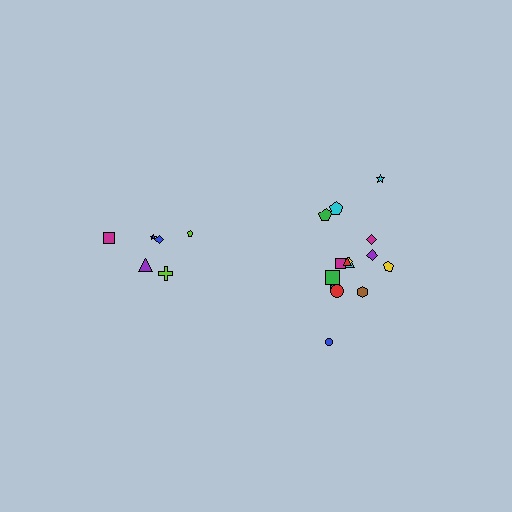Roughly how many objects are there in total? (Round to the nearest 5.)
Roughly 20 objects in total.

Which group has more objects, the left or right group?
The right group.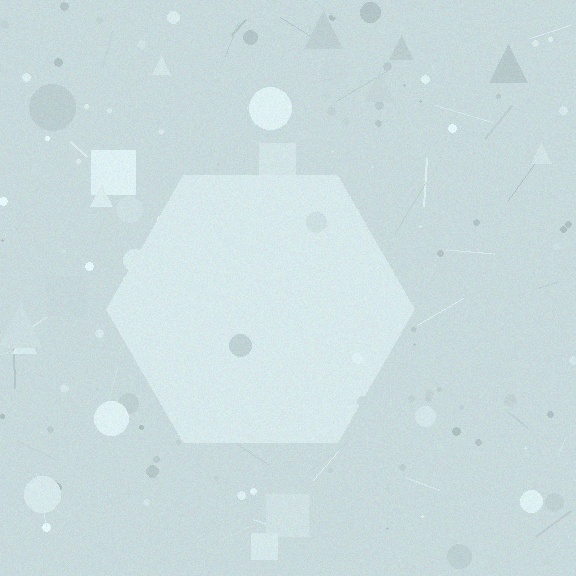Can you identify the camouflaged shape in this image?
The camouflaged shape is a hexagon.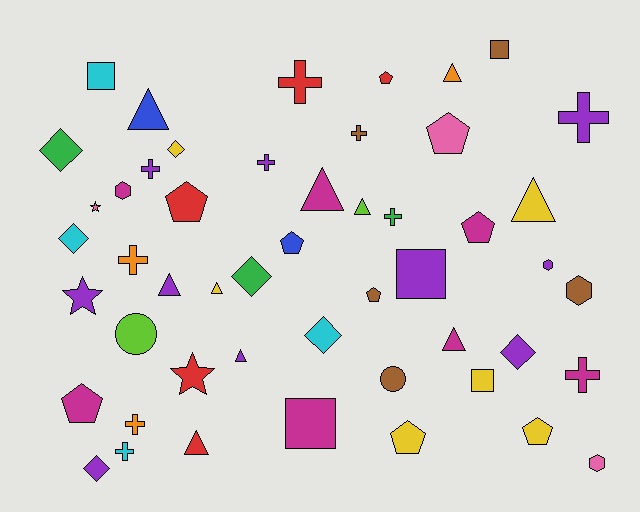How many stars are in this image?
There are 3 stars.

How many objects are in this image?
There are 50 objects.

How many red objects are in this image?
There are 5 red objects.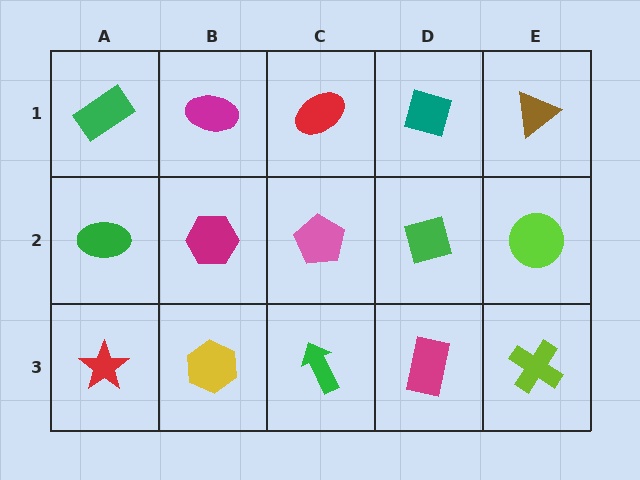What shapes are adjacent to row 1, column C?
A pink pentagon (row 2, column C), a magenta ellipse (row 1, column B), a teal diamond (row 1, column D).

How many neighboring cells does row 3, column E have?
2.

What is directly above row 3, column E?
A lime circle.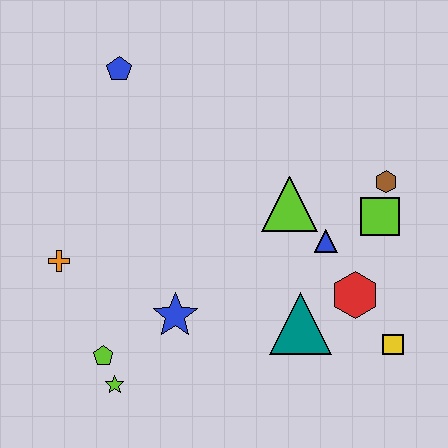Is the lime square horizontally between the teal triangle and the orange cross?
No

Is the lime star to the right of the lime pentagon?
Yes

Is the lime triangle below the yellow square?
No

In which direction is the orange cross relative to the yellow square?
The orange cross is to the left of the yellow square.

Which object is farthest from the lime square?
The orange cross is farthest from the lime square.